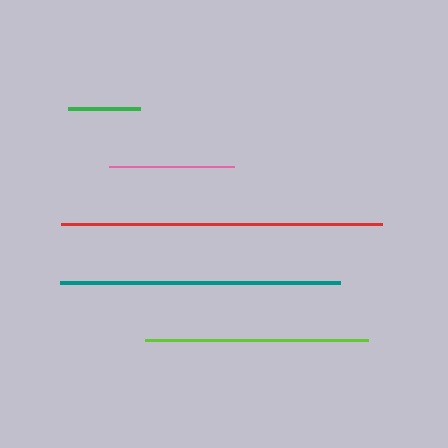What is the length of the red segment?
The red segment is approximately 321 pixels long.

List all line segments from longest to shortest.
From longest to shortest: red, teal, lime, pink, green.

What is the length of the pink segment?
The pink segment is approximately 125 pixels long.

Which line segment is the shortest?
The green line is the shortest at approximately 72 pixels.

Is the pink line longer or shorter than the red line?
The red line is longer than the pink line.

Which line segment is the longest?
The red line is the longest at approximately 321 pixels.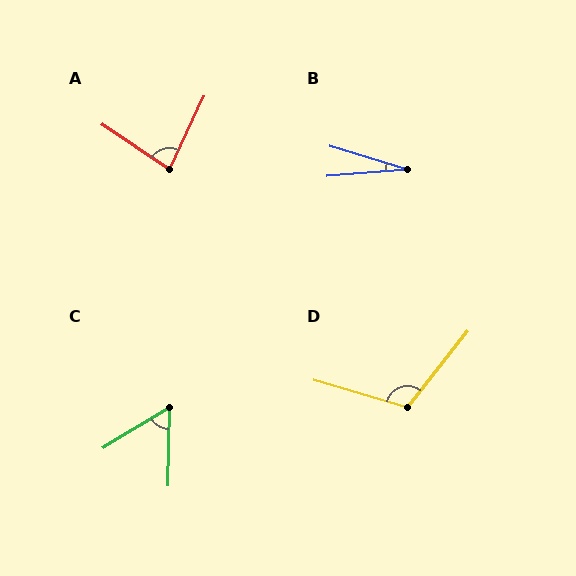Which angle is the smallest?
B, at approximately 21 degrees.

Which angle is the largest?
D, at approximately 112 degrees.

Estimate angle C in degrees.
Approximately 57 degrees.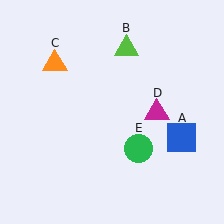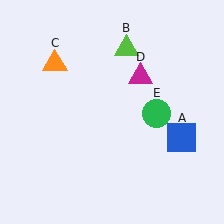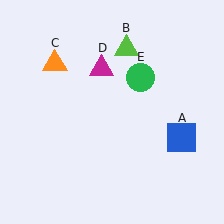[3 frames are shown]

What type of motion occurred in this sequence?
The magenta triangle (object D), green circle (object E) rotated counterclockwise around the center of the scene.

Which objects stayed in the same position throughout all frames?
Blue square (object A) and lime triangle (object B) and orange triangle (object C) remained stationary.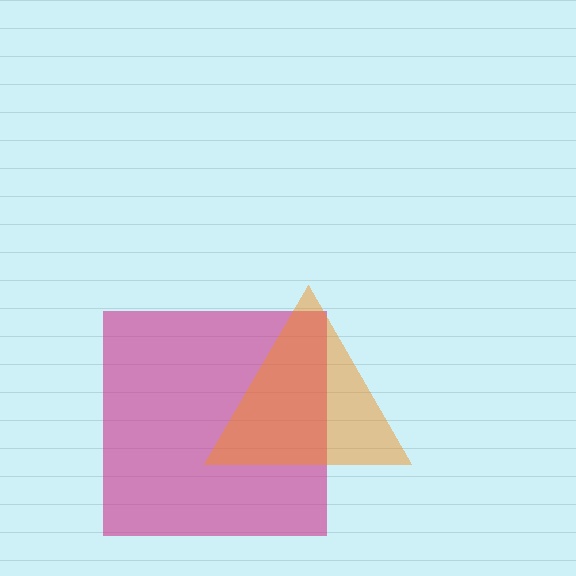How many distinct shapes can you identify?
There are 2 distinct shapes: a magenta square, an orange triangle.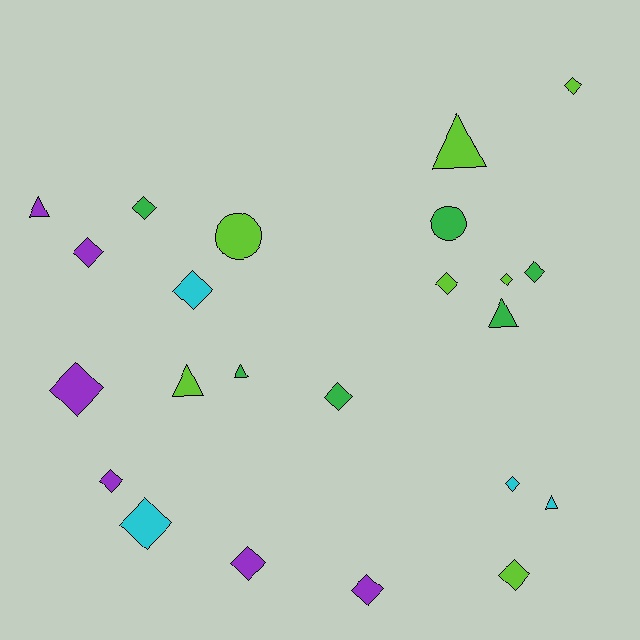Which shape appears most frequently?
Diamond, with 15 objects.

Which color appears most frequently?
Lime, with 7 objects.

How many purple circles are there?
There are no purple circles.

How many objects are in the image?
There are 23 objects.